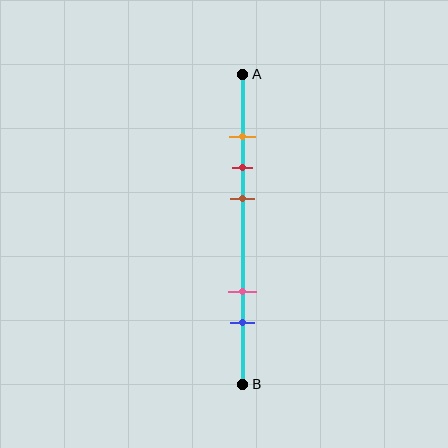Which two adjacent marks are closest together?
The orange and red marks are the closest adjacent pair.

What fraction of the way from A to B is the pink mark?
The pink mark is approximately 70% (0.7) of the way from A to B.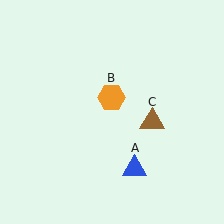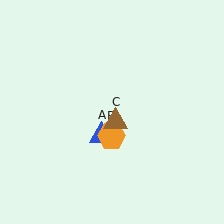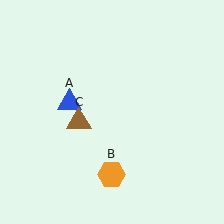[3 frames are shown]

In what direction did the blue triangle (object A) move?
The blue triangle (object A) moved up and to the left.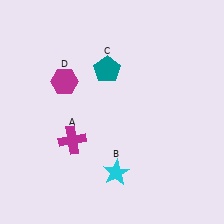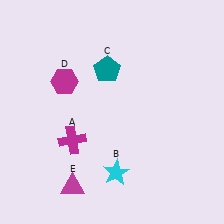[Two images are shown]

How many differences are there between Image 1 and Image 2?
There is 1 difference between the two images.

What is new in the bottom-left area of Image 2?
A magenta triangle (E) was added in the bottom-left area of Image 2.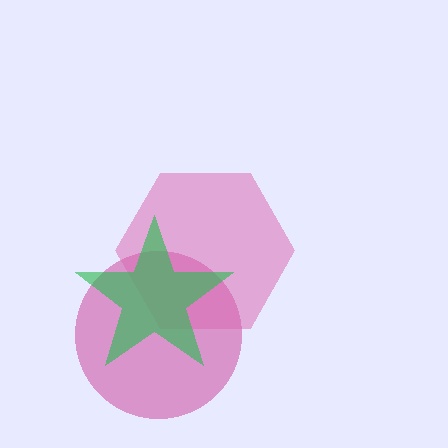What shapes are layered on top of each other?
The layered shapes are: a magenta circle, a pink hexagon, a green star.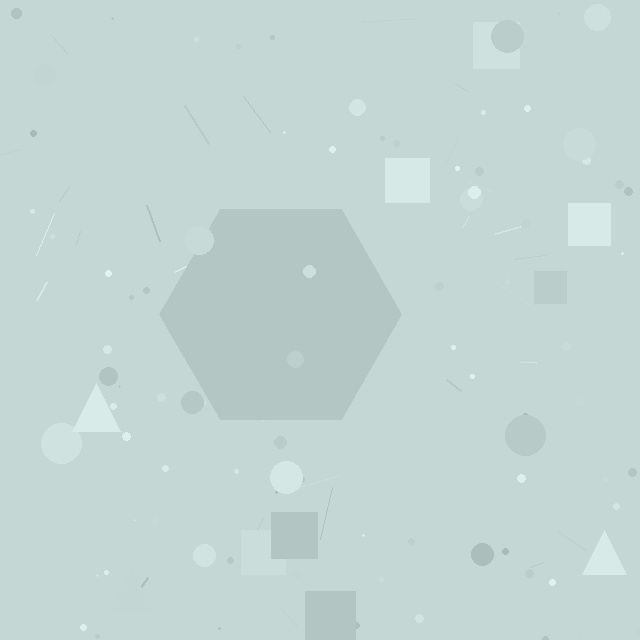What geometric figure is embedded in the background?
A hexagon is embedded in the background.